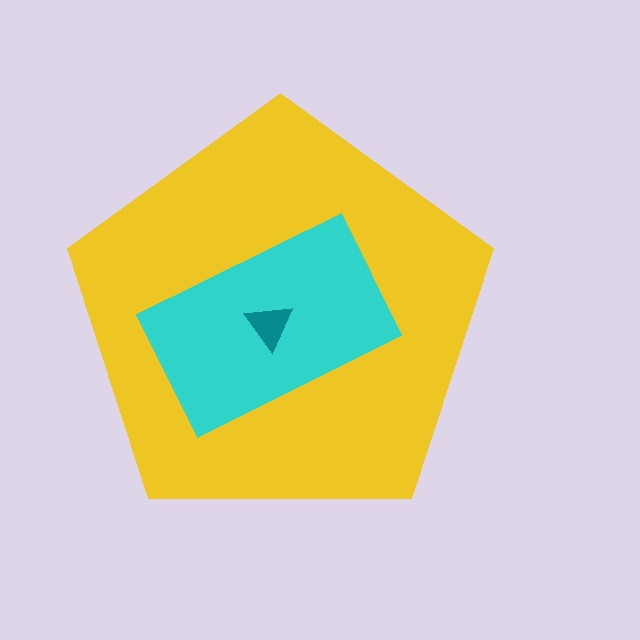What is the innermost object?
The teal triangle.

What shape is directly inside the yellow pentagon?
The cyan rectangle.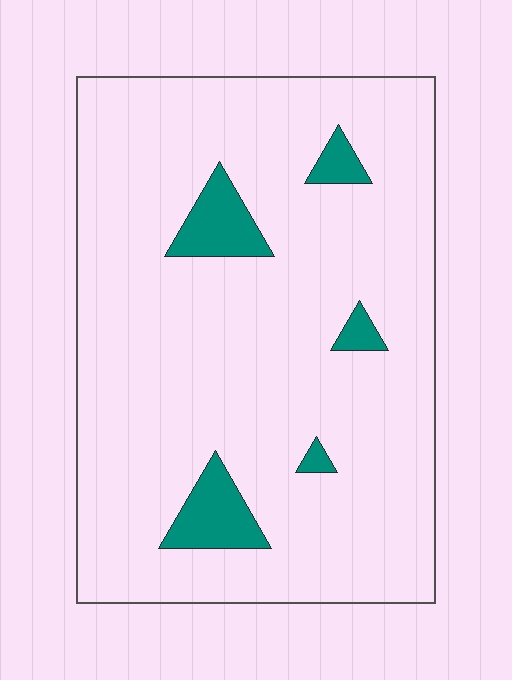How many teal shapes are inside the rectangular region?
5.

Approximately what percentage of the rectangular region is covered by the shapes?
Approximately 10%.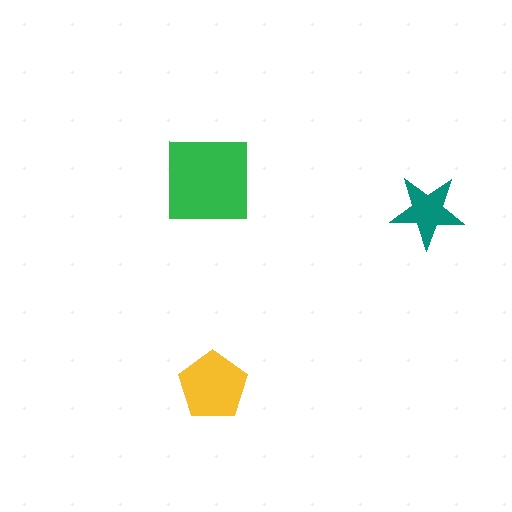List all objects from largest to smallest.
The green square, the yellow pentagon, the teal star.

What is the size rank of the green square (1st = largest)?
1st.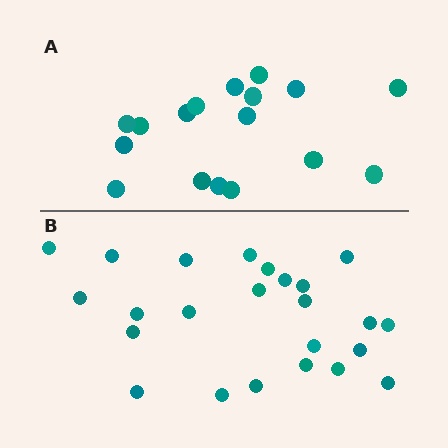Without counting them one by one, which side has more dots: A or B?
Region B (the bottom region) has more dots.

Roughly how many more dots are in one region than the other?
Region B has roughly 8 or so more dots than region A.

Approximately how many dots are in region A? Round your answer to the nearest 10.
About 20 dots. (The exact count is 17, which rounds to 20.)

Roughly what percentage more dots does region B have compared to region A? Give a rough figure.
About 40% more.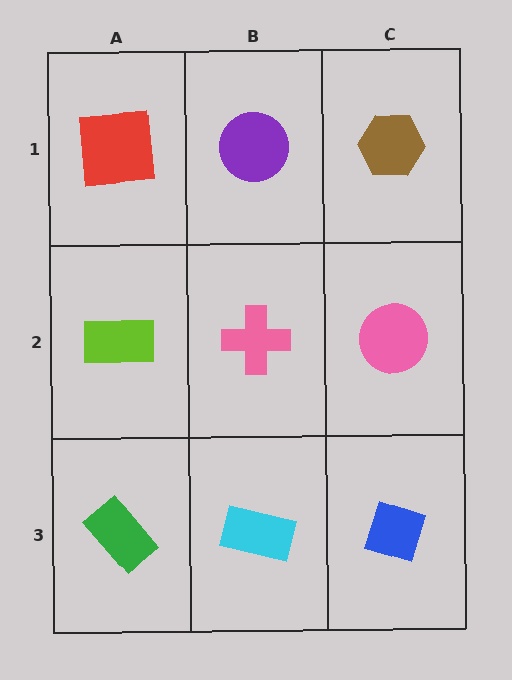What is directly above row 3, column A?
A lime rectangle.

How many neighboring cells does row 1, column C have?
2.